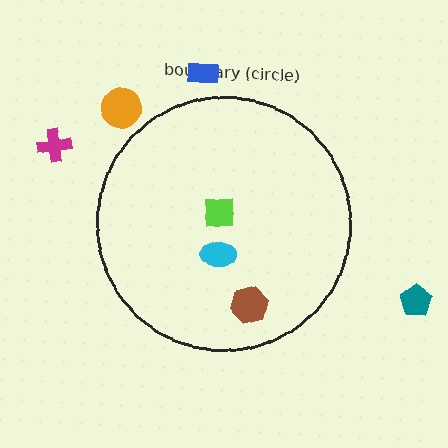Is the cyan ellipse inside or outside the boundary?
Inside.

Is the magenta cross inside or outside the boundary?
Outside.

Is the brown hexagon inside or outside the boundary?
Inside.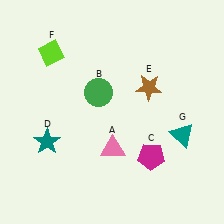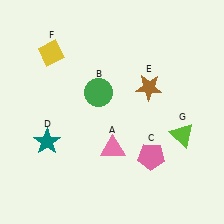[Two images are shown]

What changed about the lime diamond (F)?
In Image 1, F is lime. In Image 2, it changed to yellow.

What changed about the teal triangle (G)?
In Image 1, G is teal. In Image 2, it changed to lime.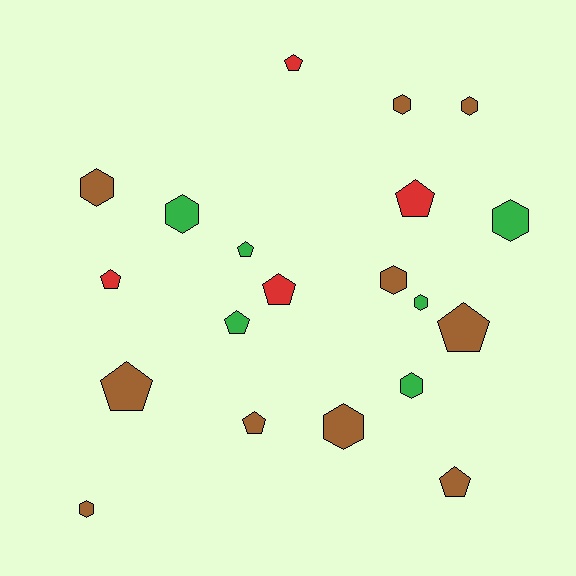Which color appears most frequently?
Brown, with 10 objects.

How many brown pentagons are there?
There are 4 brown pentagons.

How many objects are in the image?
There are 20 objects.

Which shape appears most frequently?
Hexagon, with 10 objects.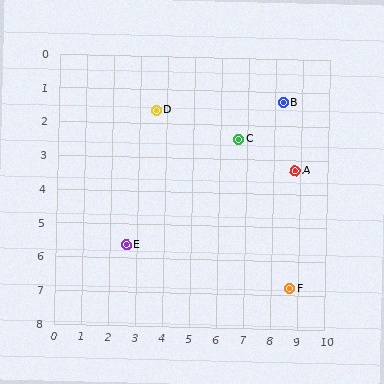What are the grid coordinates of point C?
Point C is at approximately (6.7, 2.4).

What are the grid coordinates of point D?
Point D is at approximately (3.6, 1.6).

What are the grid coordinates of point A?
Point A is at approximately (8.8, 3.3).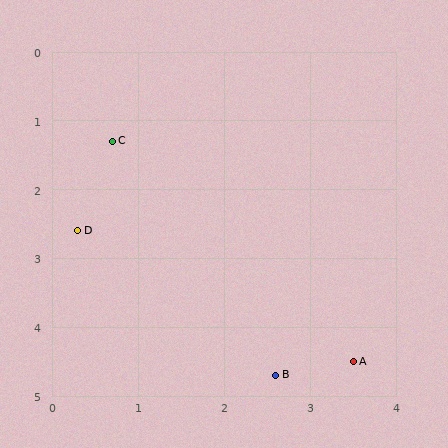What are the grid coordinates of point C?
Point C is at approximately (0.7, 1.3).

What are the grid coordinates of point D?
Point D is at approximately (0.3, 2.6).